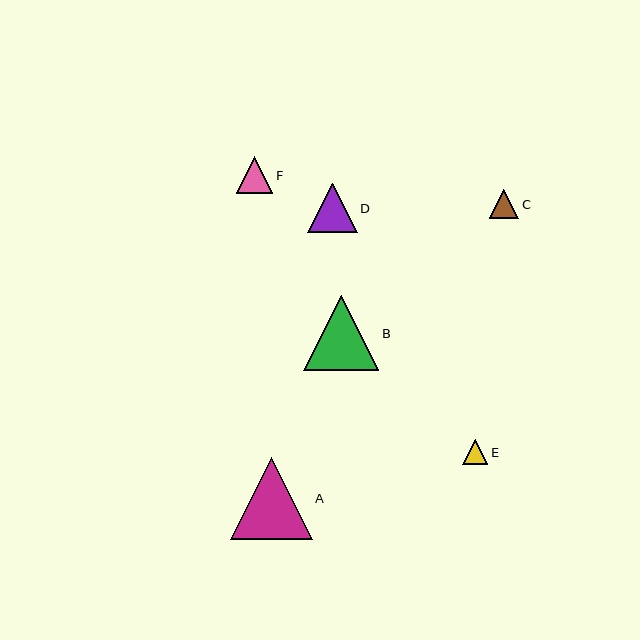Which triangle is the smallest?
Triangle E is the smallest with a size of approximately 25 pixels.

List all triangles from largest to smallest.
From largest to smallest: A, B, D, F, C, E.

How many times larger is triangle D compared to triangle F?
Triangle D is approximately 1.4 times the size of triangle F.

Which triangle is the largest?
Triangle A is the largest with a size of approximately 82 pixels.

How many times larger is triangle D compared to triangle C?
Triangle D is approximately 1.7 times the size of triangle C.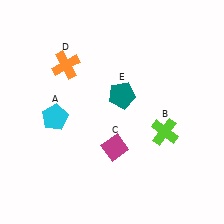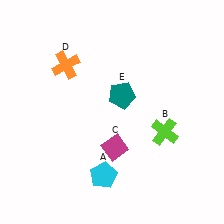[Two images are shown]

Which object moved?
The cyan pentagon (A) moved down.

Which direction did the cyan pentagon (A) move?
The cyan pentagon (A) moved down.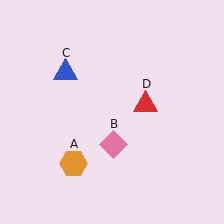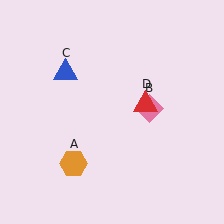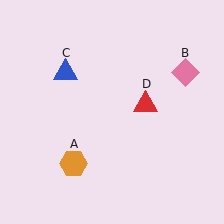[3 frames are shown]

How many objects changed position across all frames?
1 object changed position: pink diamond (object B).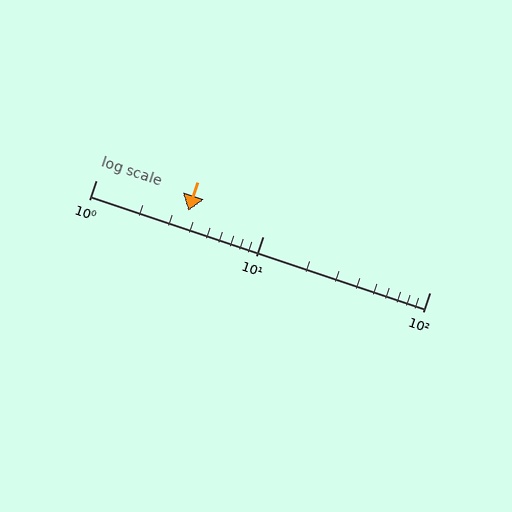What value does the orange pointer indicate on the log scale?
The pointer indicates approximately 3.6.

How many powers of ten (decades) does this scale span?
The scale spans 2 decades, from 1 to 100.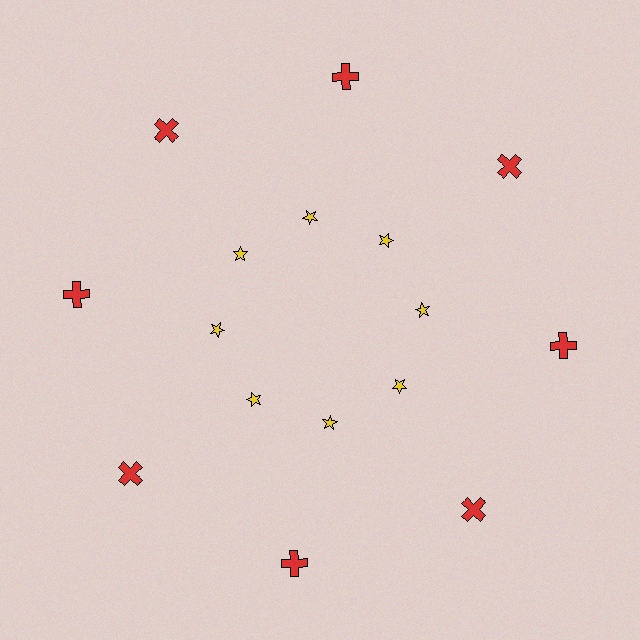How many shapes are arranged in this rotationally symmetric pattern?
There are 16 shapes, arranged in 8 groups of 2.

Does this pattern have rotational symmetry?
Yes, this pattern has 8-fold rotational symmetry. It looks the same after rotating 45 degrees around the center.